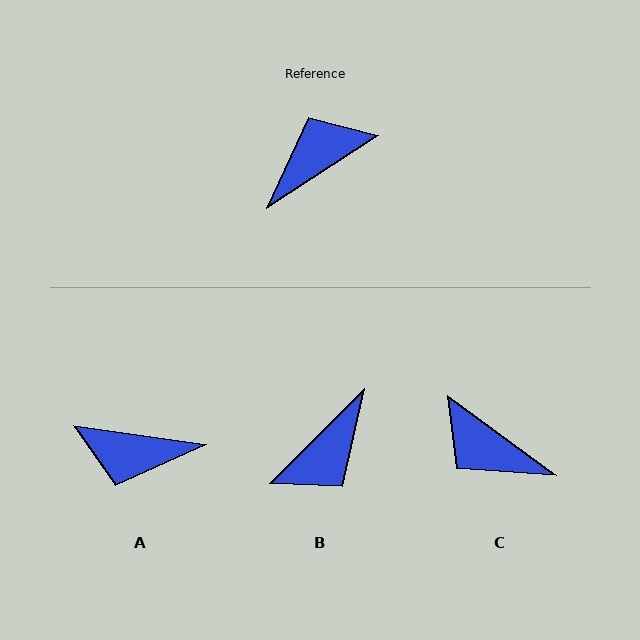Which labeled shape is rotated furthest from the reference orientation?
B, about 168 degrees away.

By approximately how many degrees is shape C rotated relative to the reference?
Approximately 111 degrees counter-clockwise.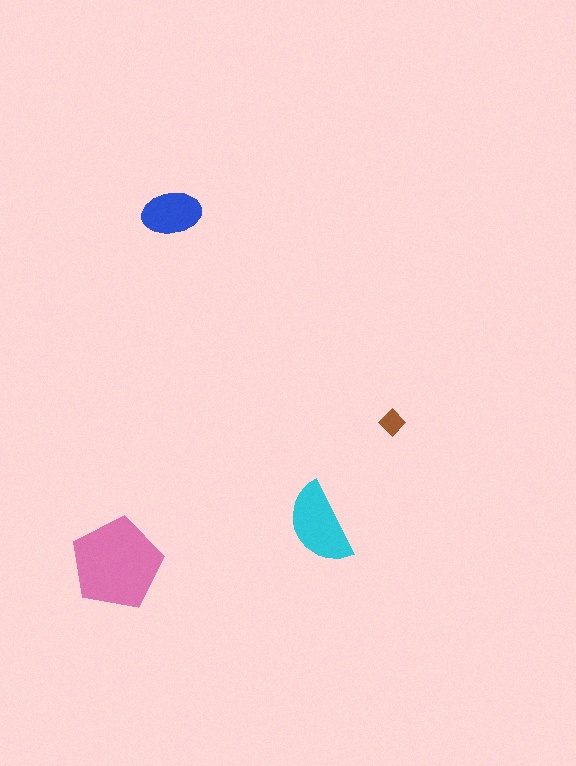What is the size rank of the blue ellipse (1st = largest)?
3rd.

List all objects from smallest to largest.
The brown diamond, the blue ellipse, the cyan semicircle, the pink pentagon.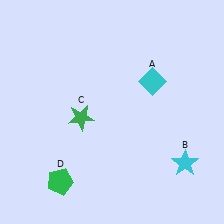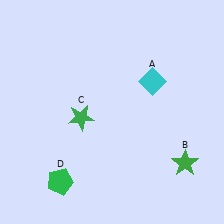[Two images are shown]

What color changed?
The star (B) changed from cyan in Image 1 to green in Image 2.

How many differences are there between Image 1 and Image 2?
There is 1 difference between the two images.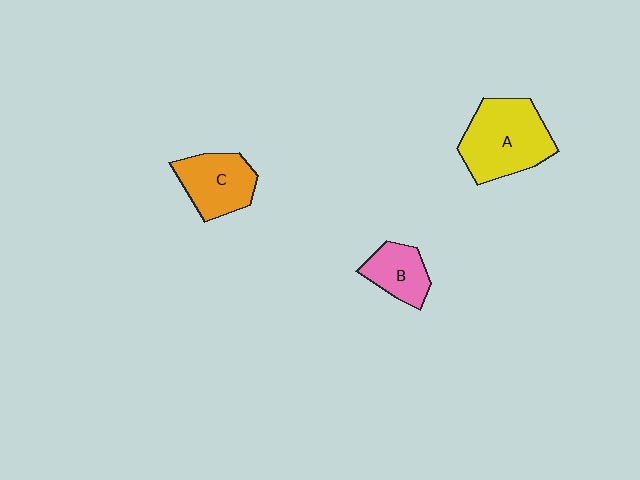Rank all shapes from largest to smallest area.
From largest to smallest: A (yellow), C (orange), B (pink).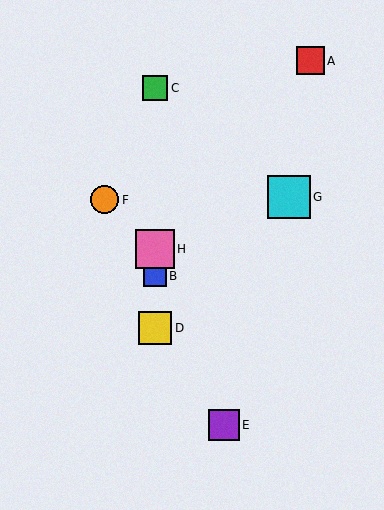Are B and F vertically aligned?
No, B is at x≈155 and F is at x≈105.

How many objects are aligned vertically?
4 objects (B, C, D, H) are aligned vertically.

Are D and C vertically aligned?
Yes, both are at x≈155.